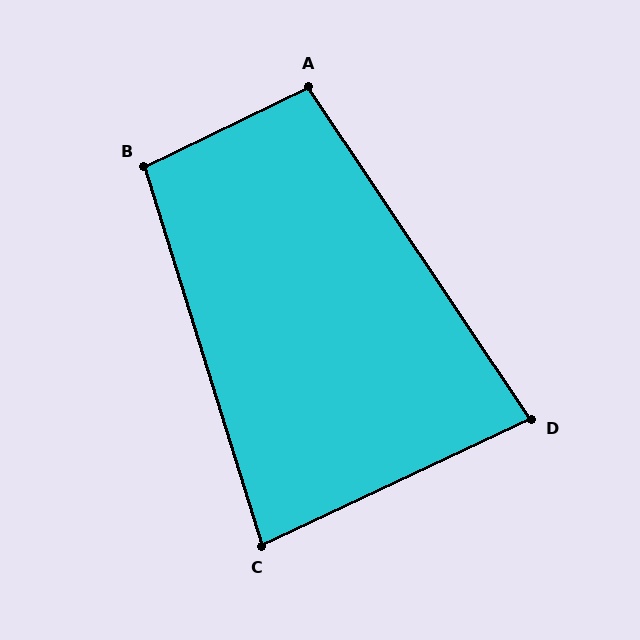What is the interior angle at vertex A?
Approximately 98 degrees (obtuse).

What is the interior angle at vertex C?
Approximately 82 degrees (acute).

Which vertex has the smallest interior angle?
D, at approximately 81 degrees.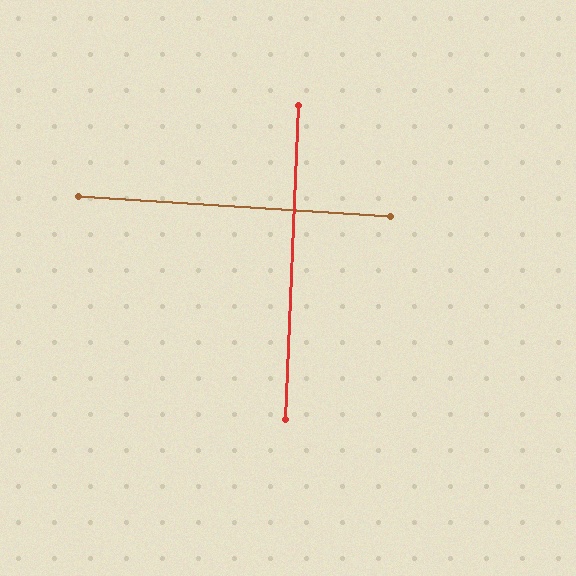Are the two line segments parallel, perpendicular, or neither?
Perpendicular — they meet at approximately 89°.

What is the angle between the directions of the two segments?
Approximately 89 degrees.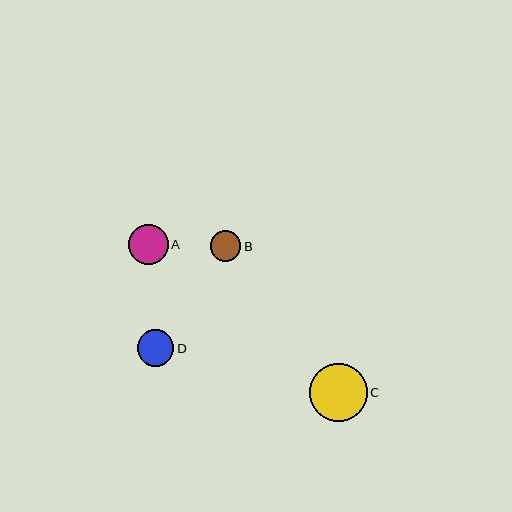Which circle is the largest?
Circle C is the largest with a size of approximately 58 pixels.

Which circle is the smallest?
Circle B is the smallest with a size of approximately 30 pixels.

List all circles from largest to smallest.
From largest to smallest: C, A, D, B.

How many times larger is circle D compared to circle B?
Circle D is approximately 1.2 times the size of circle B.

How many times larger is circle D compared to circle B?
Circle D is approximately 1.2 times the size of circle B.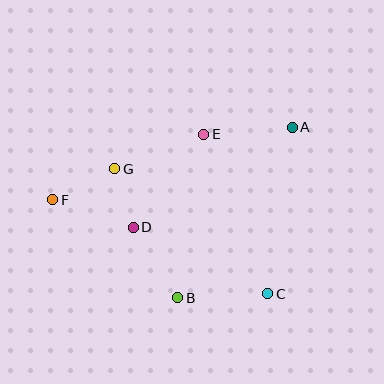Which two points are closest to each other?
Points D and G are closest to each other.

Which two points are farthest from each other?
Points A and F are farthest from each other.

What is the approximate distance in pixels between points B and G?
The distance between B and G is approximately 144 pixels.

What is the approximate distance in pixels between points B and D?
The distance between B and D is approximately 83 pixels.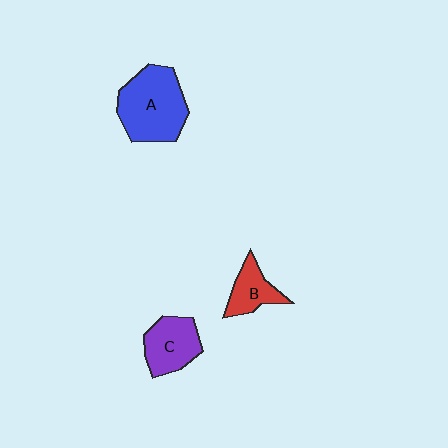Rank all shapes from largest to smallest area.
From largest to smallest: A (blue), C (purple), B (red).